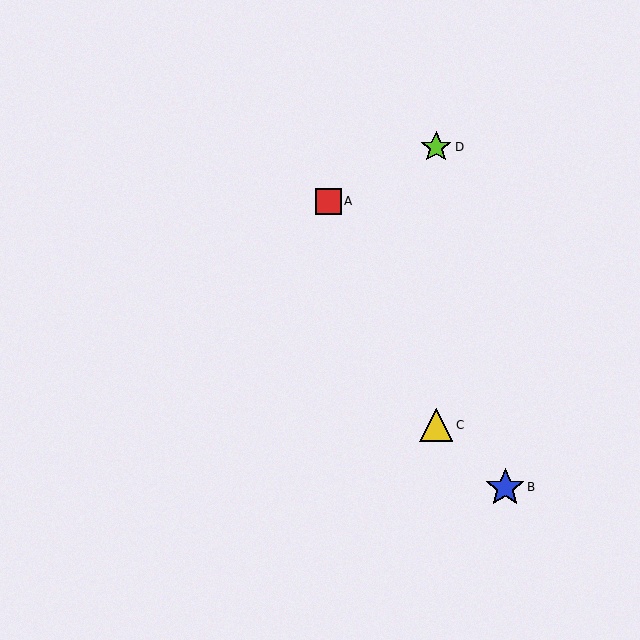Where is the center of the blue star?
The center of the blue star is at (505, 487).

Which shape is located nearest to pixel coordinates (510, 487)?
The blue star (labeled B) at (505, 487) is nearest to that location.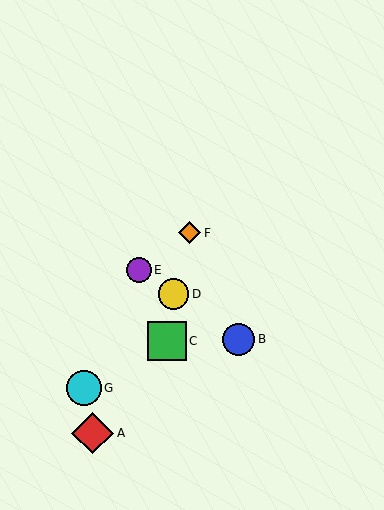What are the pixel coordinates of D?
Object D is at (173, 294).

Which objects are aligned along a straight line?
Objects B, D, E are aligned along a straight line.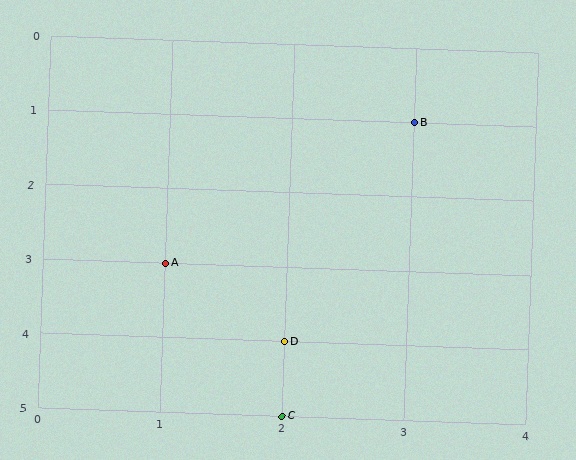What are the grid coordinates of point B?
Point B is at grid coordinates (3, 1).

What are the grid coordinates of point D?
Point D is at grid coordinates (2, 4).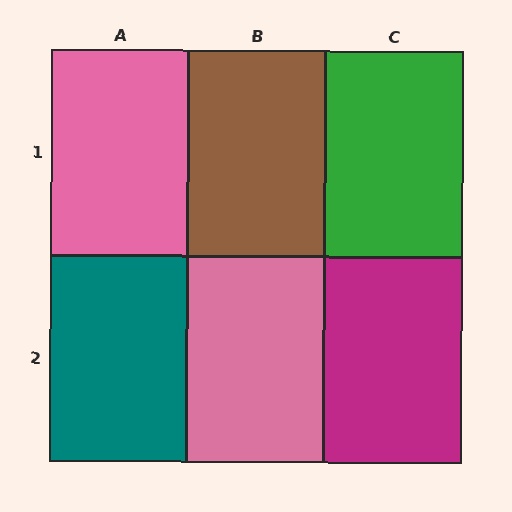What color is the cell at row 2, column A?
Teal.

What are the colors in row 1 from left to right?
Pink, brown, green.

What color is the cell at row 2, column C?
Magenta.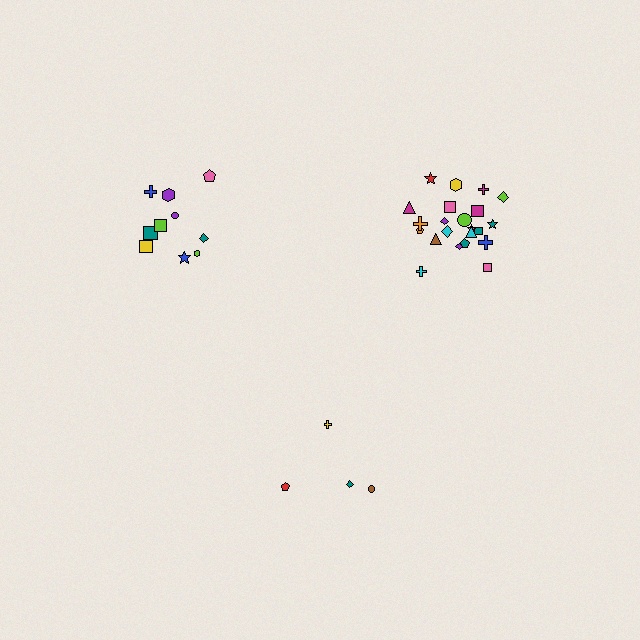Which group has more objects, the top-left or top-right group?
The top-right group.